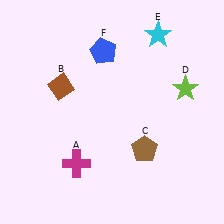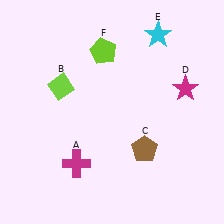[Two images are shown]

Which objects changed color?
B changed from brown to lime. D changed from lime to magenta. F changed from blue to lime.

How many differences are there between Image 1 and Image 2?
There are 3 differences between the two images.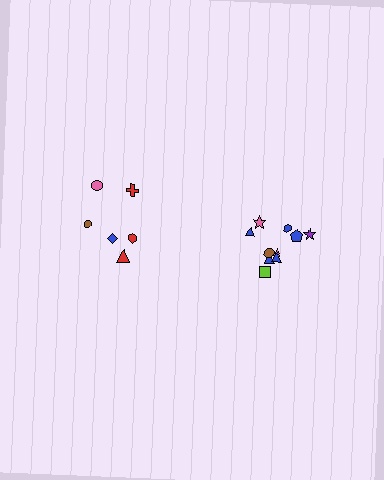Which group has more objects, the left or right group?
The right group.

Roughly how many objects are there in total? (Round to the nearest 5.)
Roughly 15 objects in total.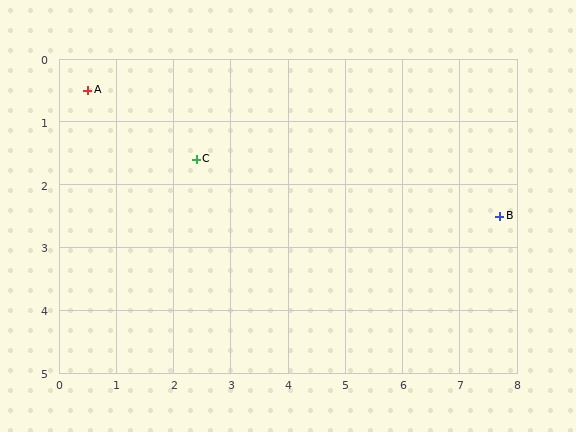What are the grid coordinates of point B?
Point B is at approximately (7.7, 2.5).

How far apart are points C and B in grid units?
Points C and B are about 5.4 grid units apart.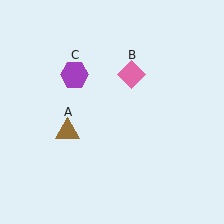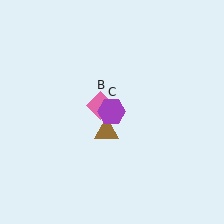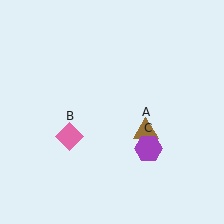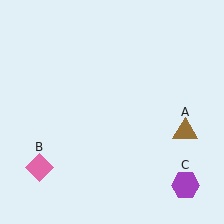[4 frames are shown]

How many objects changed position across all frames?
3 objects changed position: brown triangle (object A), pink diamond (object B), purple hexagon (object C).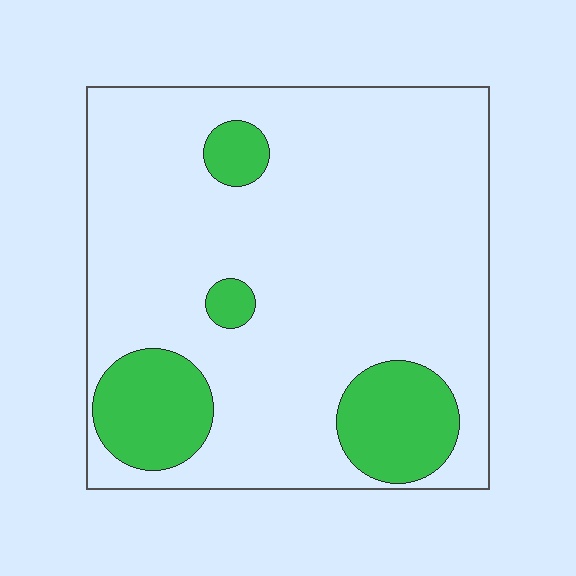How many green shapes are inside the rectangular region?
4.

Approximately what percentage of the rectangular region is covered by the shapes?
Approximately 20%.